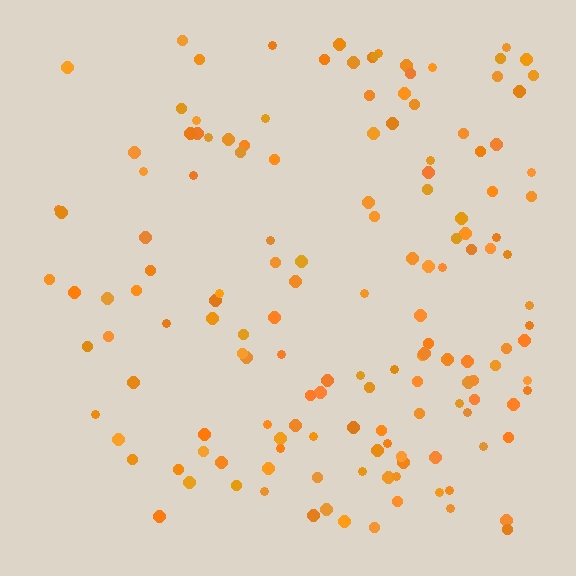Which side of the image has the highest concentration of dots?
The right.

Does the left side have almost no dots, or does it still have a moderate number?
Still a moderate number, just noticeably fewer than the right.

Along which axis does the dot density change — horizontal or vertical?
Horizontal.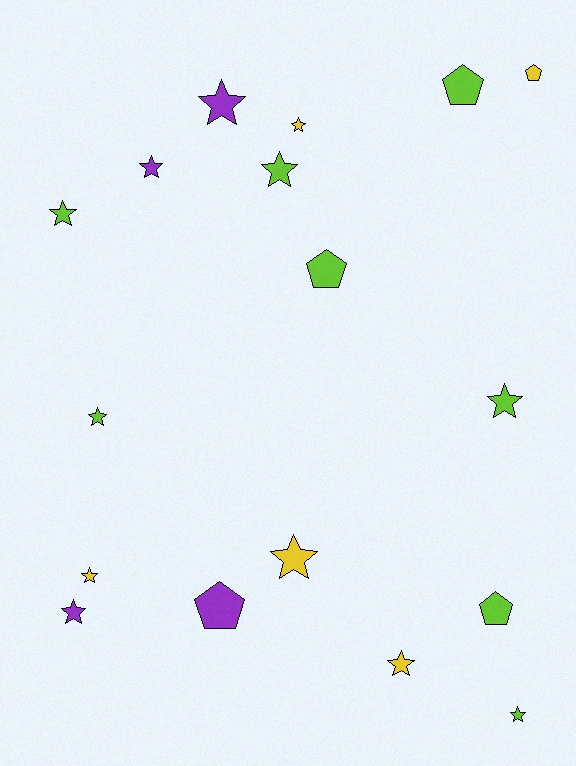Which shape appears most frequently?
Star, with 12 objects.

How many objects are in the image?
There are 17 objects.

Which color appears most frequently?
Lime, with 8 objects.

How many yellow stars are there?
There are 4 yellow stars.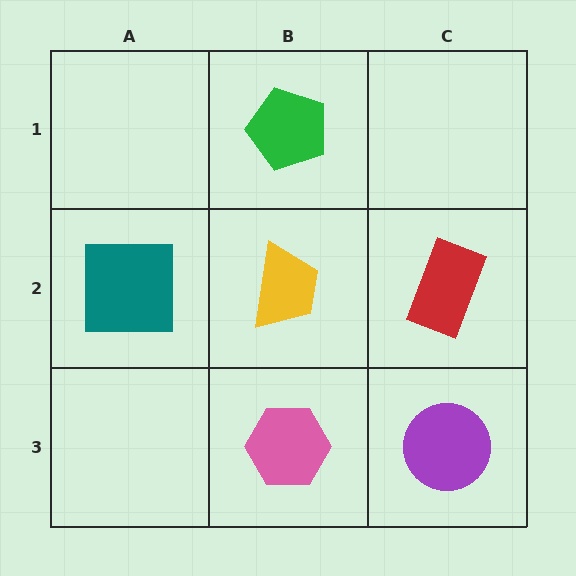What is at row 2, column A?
A teal square.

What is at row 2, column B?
A yellow trapezoid.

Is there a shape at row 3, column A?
No, that cell is empty.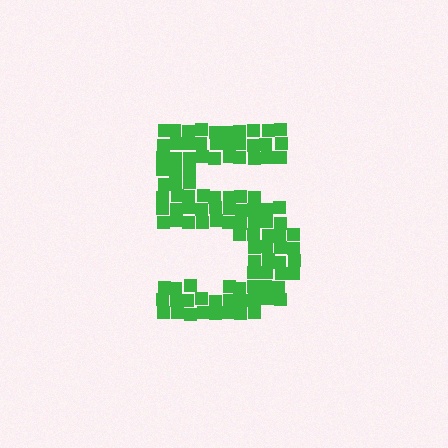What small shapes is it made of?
It is made of small squares.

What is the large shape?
The large shape is the digit 5.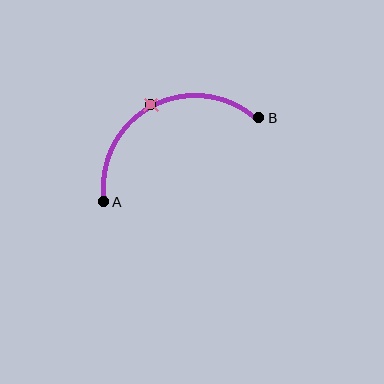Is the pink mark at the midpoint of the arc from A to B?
Yes. The pink mark lies on the arc at equal arc-length from both A and B — it is the arc midpoint.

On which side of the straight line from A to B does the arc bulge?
The arc bulges above the straight line connecting A and B.